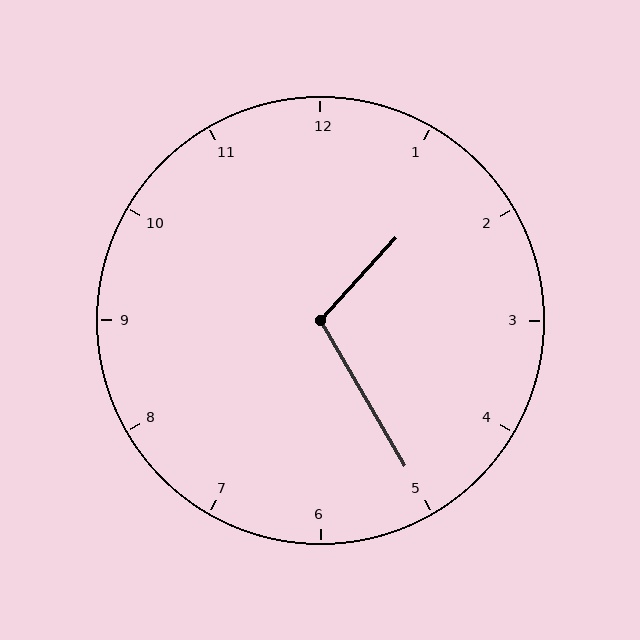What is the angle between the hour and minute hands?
Approximately 108 degrees.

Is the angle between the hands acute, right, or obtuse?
It is obtuse.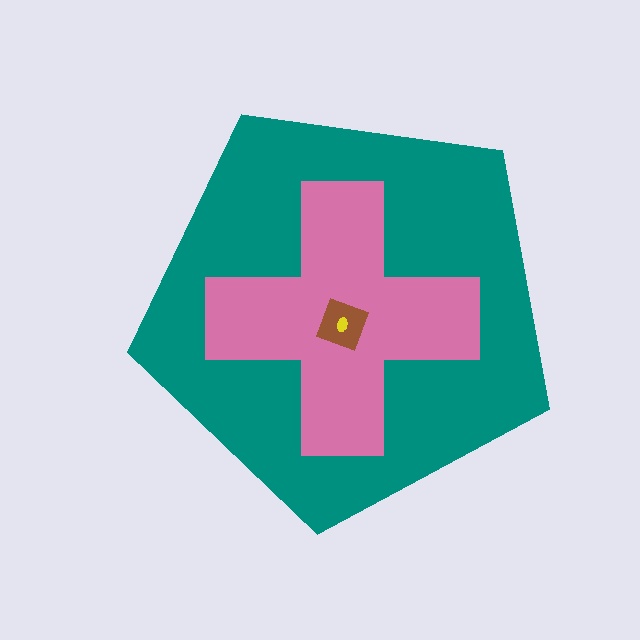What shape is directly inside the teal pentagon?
The pink cross.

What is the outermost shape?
The teal pentagon.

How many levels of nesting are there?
4.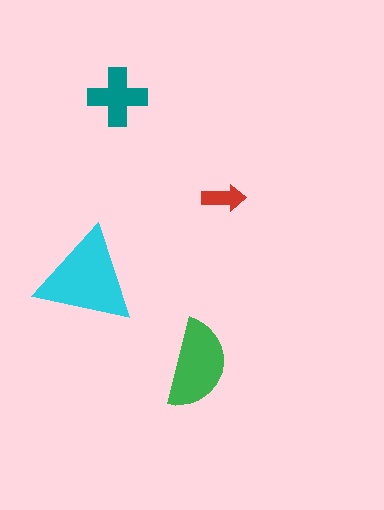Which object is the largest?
The cyan triangle.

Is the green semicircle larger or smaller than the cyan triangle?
Smaller.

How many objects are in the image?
There are 4 objects in the image.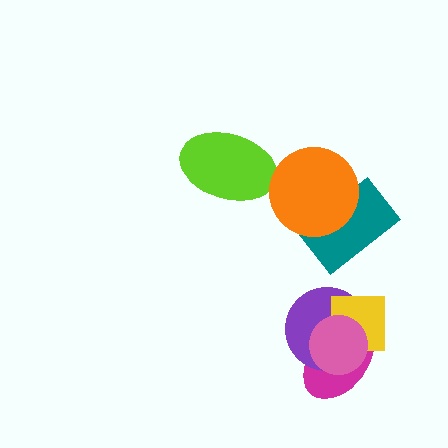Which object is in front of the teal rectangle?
The orange circle is in front of the teal rectangle.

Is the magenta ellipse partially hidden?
Yes, it is partially covered by another shape.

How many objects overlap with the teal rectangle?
1 object overlaps with the teal rectangle.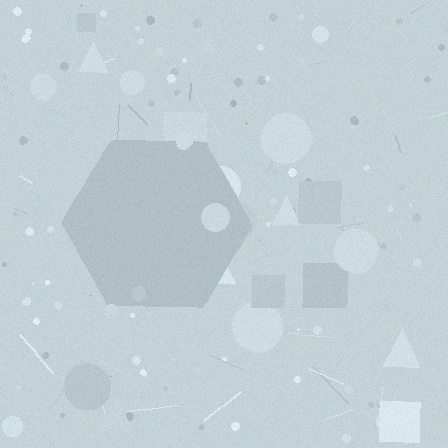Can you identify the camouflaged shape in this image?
The camouflaged shape is a hexagon.